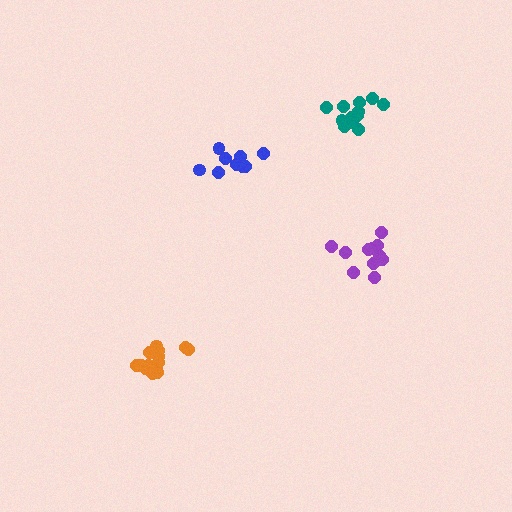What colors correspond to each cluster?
The clusters are colored: purple, teal, orange, blue.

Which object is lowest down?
The orange cluster is bottommost.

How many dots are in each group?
Group 1: 11 dots, Group 2: 12 dots, Group 3: 14 dots, Group 4: 9 dots (46 total).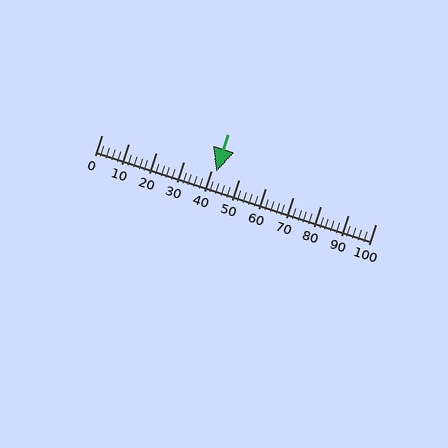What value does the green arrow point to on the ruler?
The green arrow points to approximately 42.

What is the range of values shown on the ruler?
The ruler shows values from 0 to 100.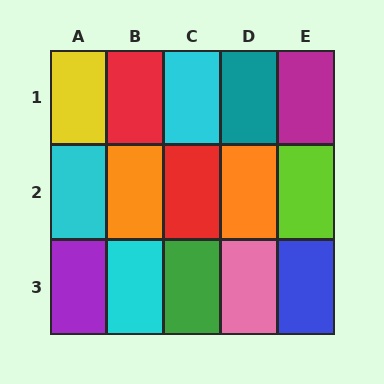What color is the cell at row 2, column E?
Lime.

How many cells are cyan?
3 cells are cyan.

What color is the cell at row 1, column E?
Magenta.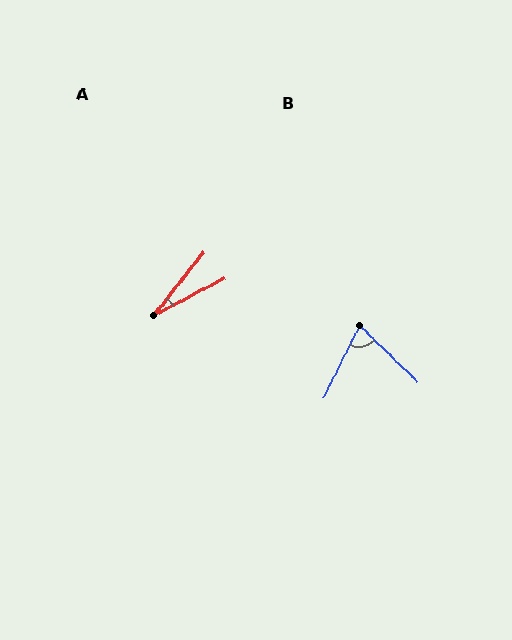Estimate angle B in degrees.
Approximately 72 degrees.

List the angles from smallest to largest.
A (24°), B (72°).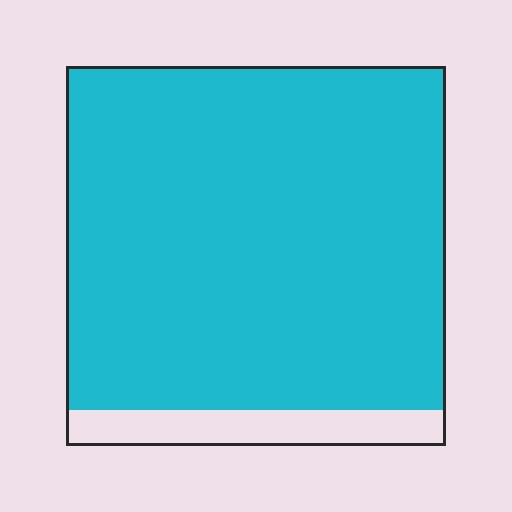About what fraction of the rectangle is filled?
About nine tenths (9/10).